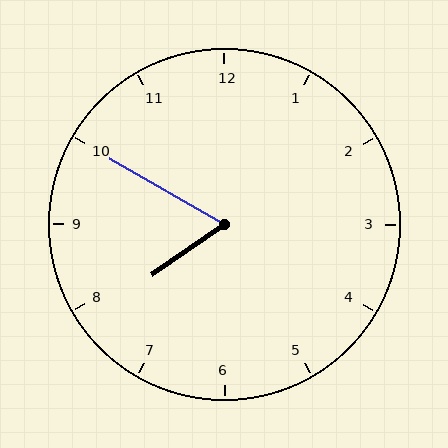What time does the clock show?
7:50.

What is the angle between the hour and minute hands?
Approximately 65 degrees.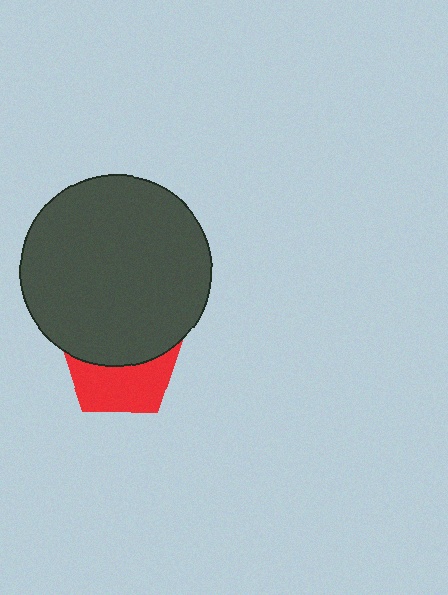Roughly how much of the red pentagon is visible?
About half of it is visible (roughly 47%).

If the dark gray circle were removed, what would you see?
You would see the complete red pentagon.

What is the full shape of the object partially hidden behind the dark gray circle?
The partially hidden object is a red pentagon.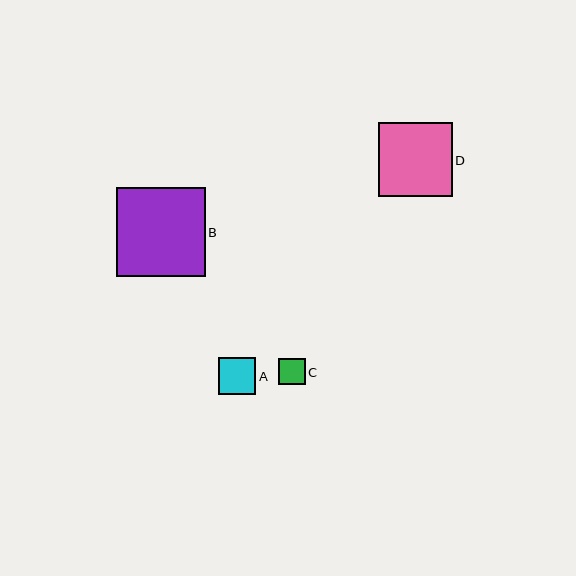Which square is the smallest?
Square C is the smallest with a size of approximately 27 pixels.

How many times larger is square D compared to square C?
Square D is approximately 2.8 times the size of square C.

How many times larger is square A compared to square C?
Square A is approximately 1.4 times the size of square C.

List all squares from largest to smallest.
From largest to smallest: B, D, A, C.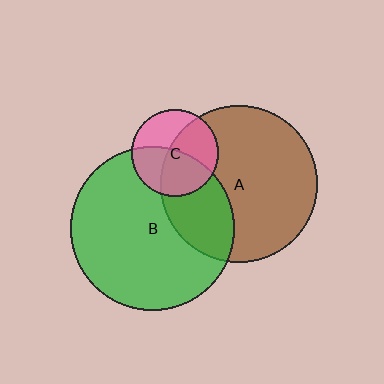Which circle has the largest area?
Circle B (green).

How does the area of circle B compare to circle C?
Approximately 3.6 times.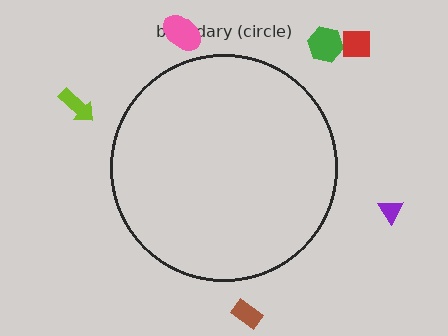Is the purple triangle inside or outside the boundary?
Outside.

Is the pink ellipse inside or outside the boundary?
Outside.